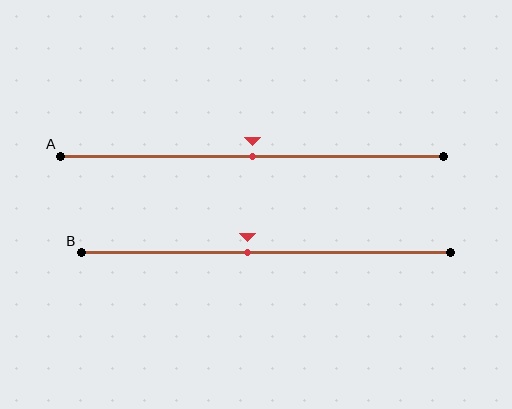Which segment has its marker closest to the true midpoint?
Segment A has its marker closest to the true midpoint.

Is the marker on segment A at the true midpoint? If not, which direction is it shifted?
Yes, the marker on segment A is at the true midpoint.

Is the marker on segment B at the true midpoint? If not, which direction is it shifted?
No, the marker on segment B is shifted to the left by about 5% of the segment length.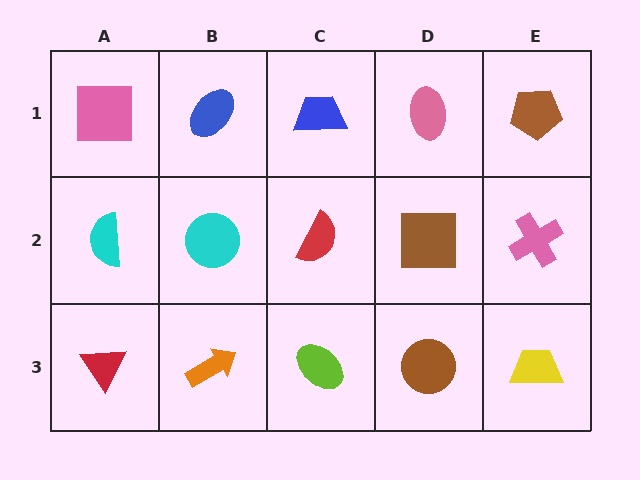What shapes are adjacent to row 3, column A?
A cyan semicircle (row 2, column A), an orange arrow (row 3, column B).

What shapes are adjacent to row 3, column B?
A cyan circle (row 2, column B), a red triangle (row 3, column A), a lime ellipse (row 3, column C).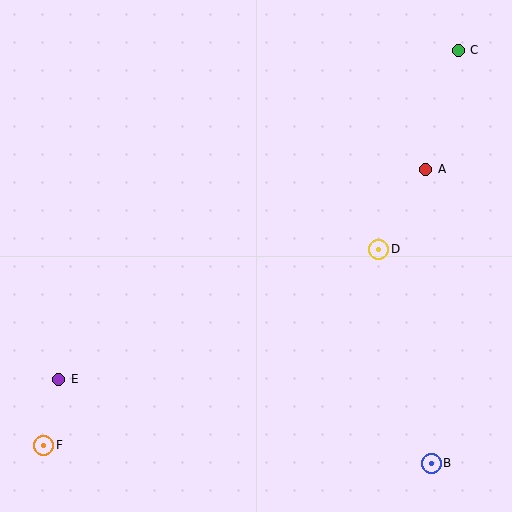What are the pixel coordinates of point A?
Point A is at (426, 169).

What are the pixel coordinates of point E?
Point E is at (59, 379).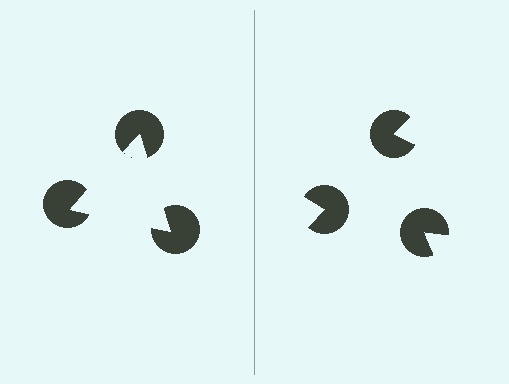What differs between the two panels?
The pac-man discs are positioned identically on both sides; only the wedge orientations differ. On the left they align to a triangle; on the right they are misaligned.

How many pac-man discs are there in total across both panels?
6 — 3 on each side.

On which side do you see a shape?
An illusory triangle appears on the left side. On the right side the wedge cuts are rotated, so no coherent shape forms.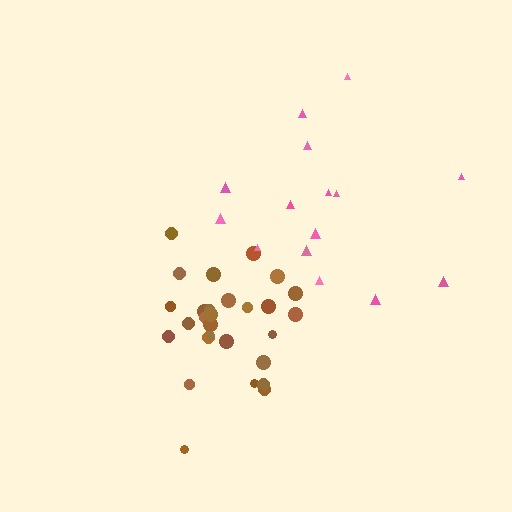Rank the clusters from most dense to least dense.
brown, pink.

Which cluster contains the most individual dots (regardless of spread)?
Brown (29).